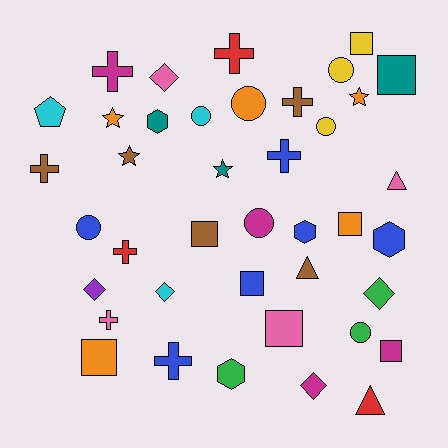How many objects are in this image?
There are 40 objects.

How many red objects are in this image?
There are 3 red objects.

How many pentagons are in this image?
There is 1 pentagon.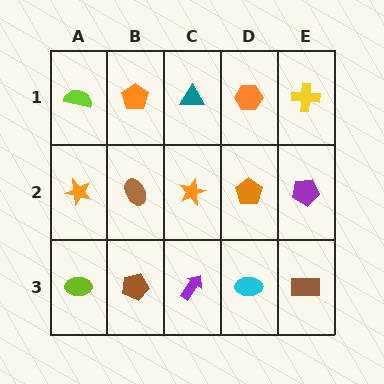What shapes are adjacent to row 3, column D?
An orange pentagon (row 2, column D), a purple arrow (row 3, column C), a brown rectangle (row 3, column E).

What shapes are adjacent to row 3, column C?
An orange star (row 2, column C), a brown pentagon (row 3, column B), a cyan ellipse (row 3, column D).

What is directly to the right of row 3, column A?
A brown pentagon.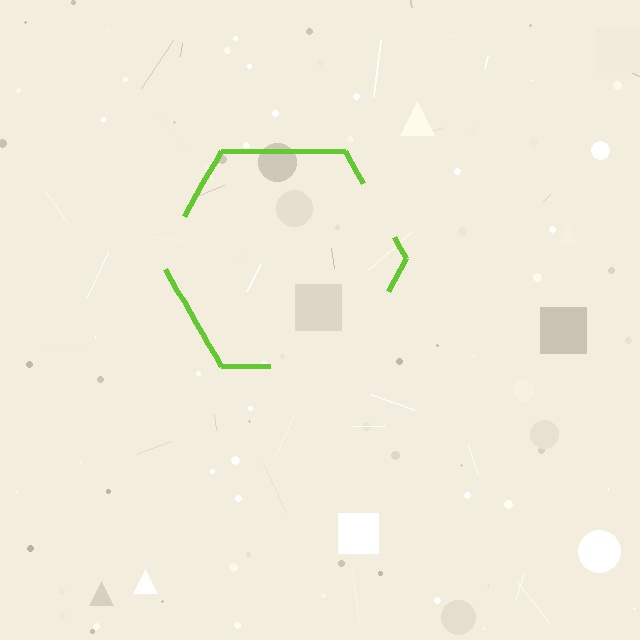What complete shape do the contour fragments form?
The contour fragments form a hexagon.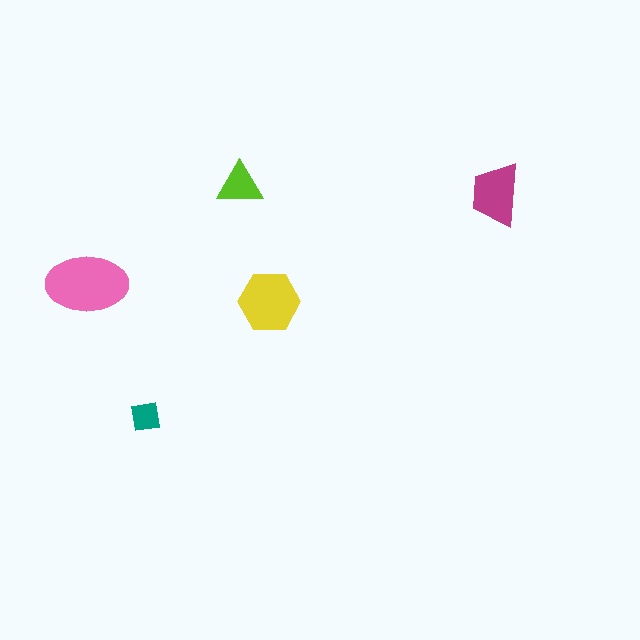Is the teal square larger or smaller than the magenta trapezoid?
Smaller.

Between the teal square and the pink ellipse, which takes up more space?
The pink ellipse.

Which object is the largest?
The pink ellipse.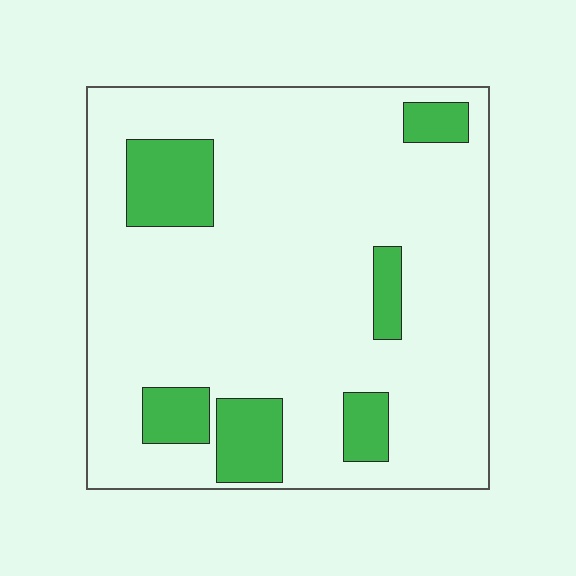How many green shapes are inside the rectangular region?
6.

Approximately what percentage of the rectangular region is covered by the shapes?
Approximately 15%.